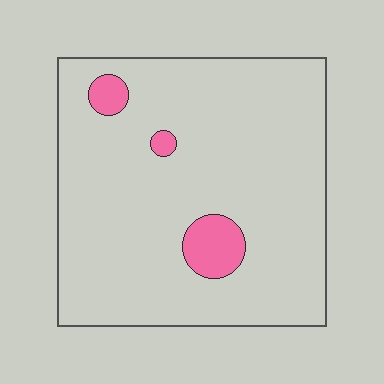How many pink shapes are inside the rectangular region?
3.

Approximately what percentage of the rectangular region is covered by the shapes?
Approximately 5%.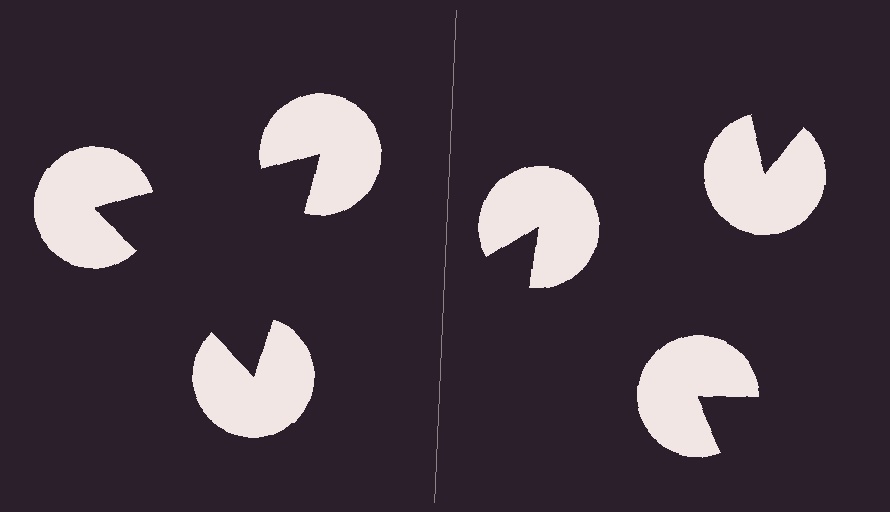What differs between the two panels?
The pac-man discs are positioned identically on both sides; only the wedge orientations differ. On the left they align to a triangle; on the right they are misaligned.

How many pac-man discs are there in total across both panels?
6 — 3 on each side.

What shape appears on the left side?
An illusory triangle.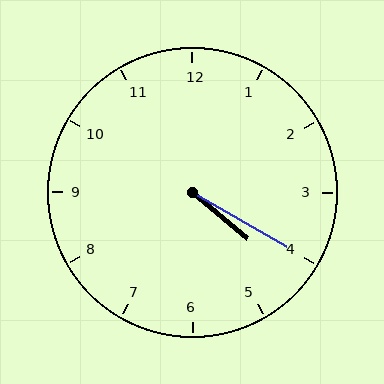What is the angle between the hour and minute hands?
Approximately 10 degrees.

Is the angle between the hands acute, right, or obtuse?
It is acute.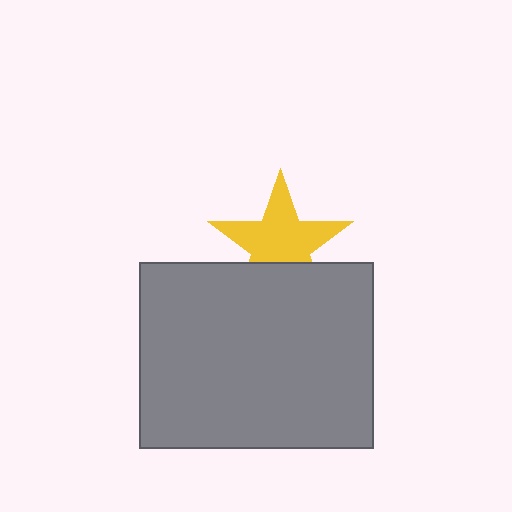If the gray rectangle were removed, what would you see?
You would see the complete yellow star.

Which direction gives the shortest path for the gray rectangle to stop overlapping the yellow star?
Moving down gives the shortest separation.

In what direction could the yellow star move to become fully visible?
The yellow star could move up. That would shift it out from behind the gray rectangle entirely.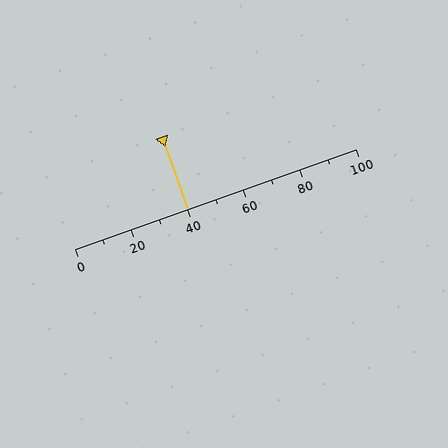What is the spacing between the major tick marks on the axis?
The major ticks are spaced 20 apart.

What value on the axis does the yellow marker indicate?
The marker indicates approximately 40.